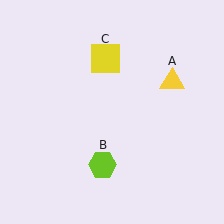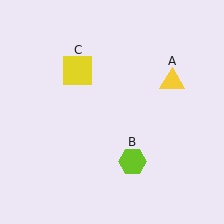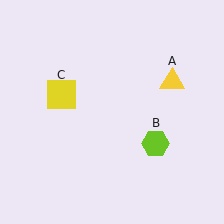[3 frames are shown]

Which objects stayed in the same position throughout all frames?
Yellow triangle (object A) remained stationary.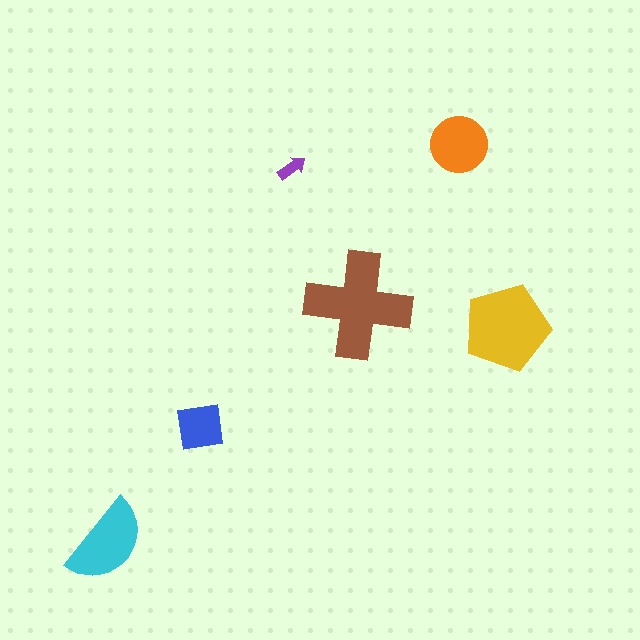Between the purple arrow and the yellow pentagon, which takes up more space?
The yellow pentagon.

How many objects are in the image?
There are 6 objects in the image.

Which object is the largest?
The brown cross.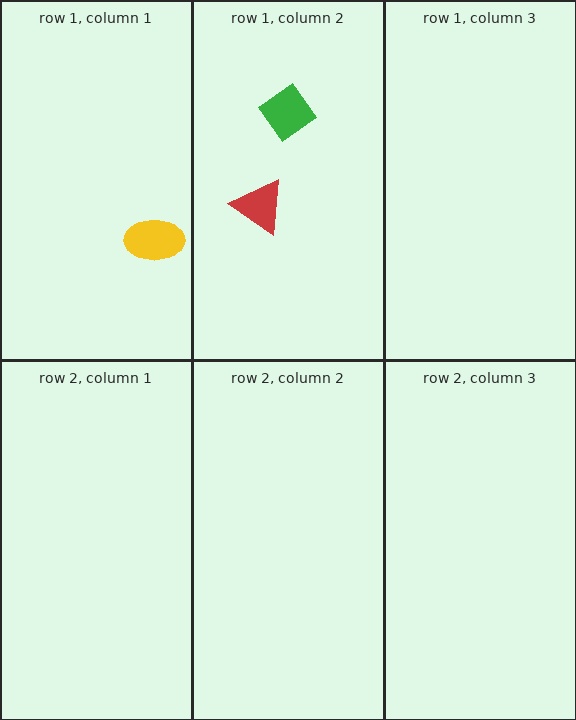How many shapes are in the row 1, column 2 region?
2.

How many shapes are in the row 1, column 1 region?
1.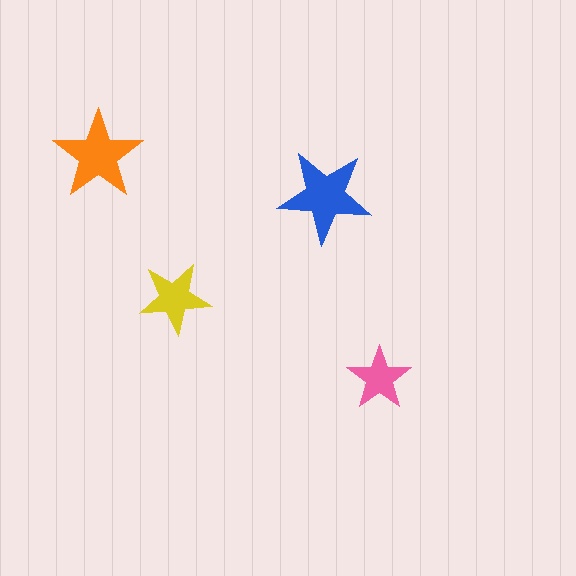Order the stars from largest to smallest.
the blue one, the orange one, the yellow one, the pink one.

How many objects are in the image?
There are 4 objects in the image.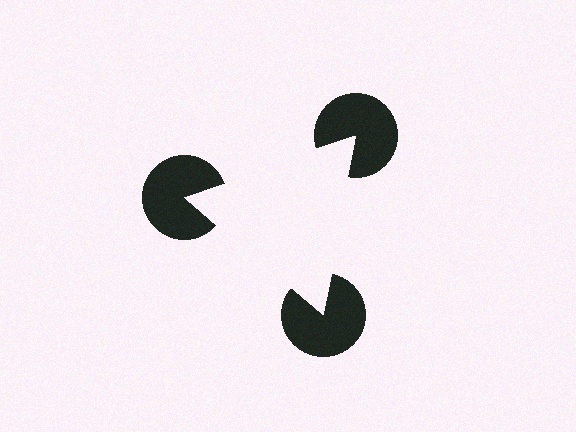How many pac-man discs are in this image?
There are 3 — one at each vertex of the illusory triangle.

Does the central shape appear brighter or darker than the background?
It typically appears slightly brighter than the background, even though no actual brightness change is drawn.